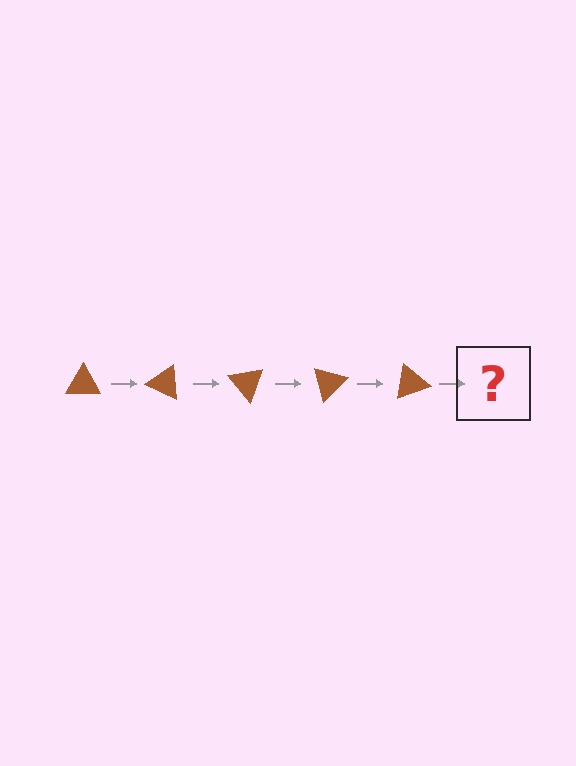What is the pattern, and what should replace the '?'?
The pattern is that the triangle rotates 25 degrees each step. The '?' should be a brown triangle rotated 125 degrees.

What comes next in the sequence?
The next element should be a brown triangle rotated 125 degrees.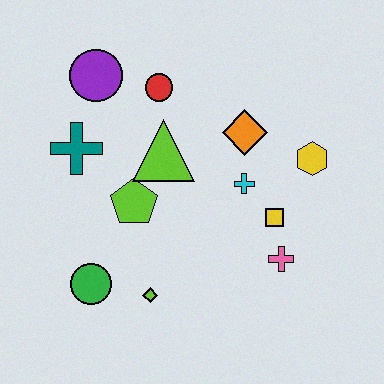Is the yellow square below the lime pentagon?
Yes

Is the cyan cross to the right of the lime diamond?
Yes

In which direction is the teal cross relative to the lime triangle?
The teal cross is to the left of the lime triangle.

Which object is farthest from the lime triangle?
The pink cross is farthest from the lime triangle.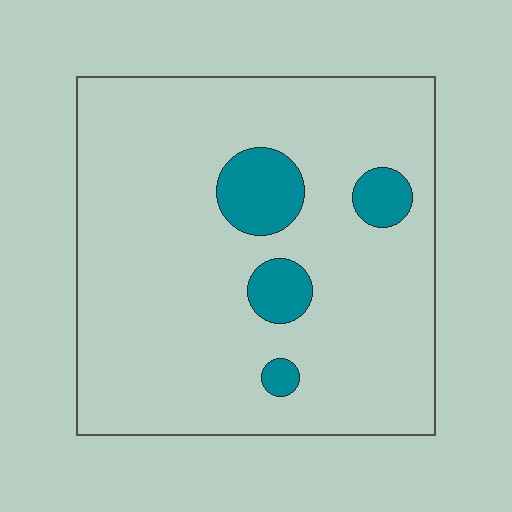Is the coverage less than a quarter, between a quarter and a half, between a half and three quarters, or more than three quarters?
Less than a quarter.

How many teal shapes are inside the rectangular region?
4.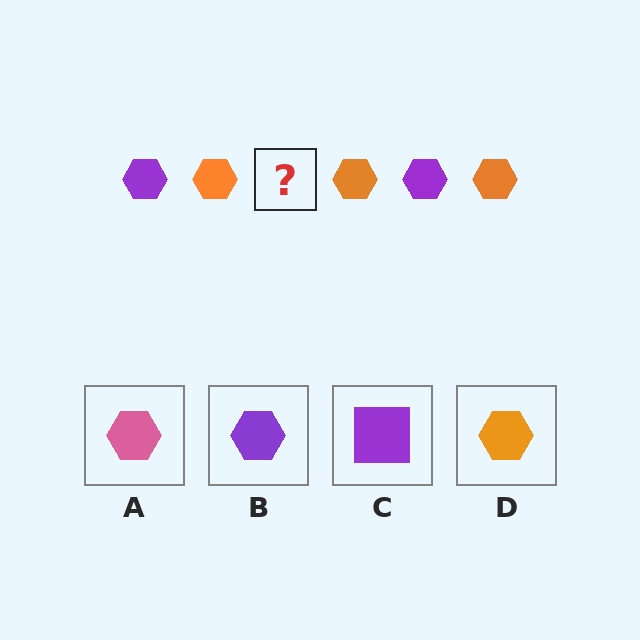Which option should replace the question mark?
Option B.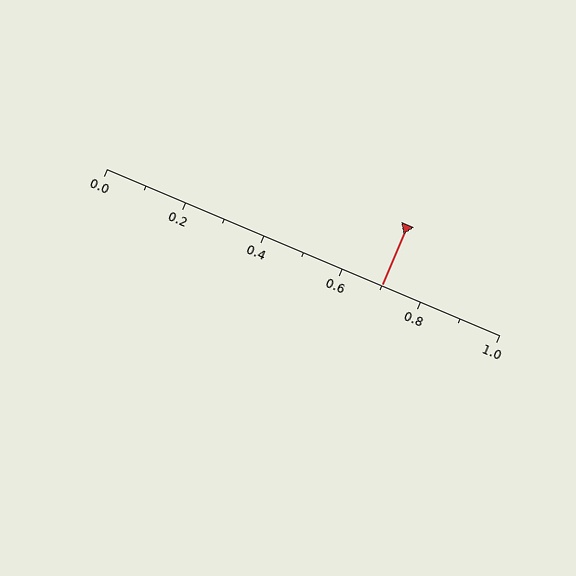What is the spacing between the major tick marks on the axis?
The major ticks are spaced 0.2 apart.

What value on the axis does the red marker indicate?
The marker indicates approximately 0.7.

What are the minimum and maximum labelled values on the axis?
The axis runs from 0.0 to 1.0.